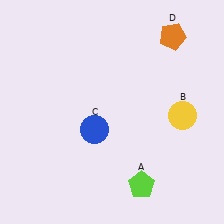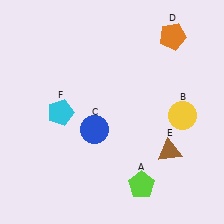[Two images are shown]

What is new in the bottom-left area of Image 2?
A cyan pentagon (F) was added in the bottom-left area of Image 2.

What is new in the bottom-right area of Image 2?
A brown triangle (E) was added in the bottom-right area of Image 2.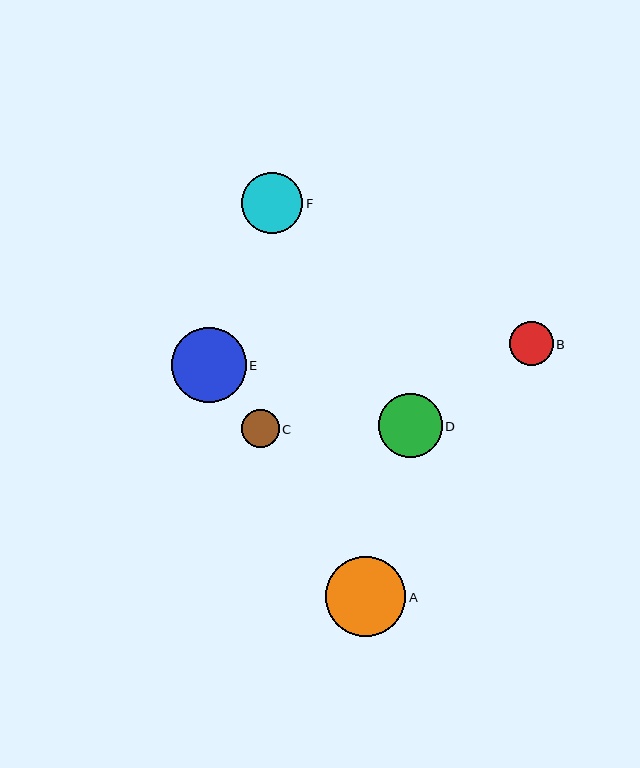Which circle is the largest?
Circle A is the largest with a size of approximately 80 pixels.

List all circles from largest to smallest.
From largest to smallest: A, E, D, F, B, C.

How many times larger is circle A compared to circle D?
Circle A is approximately 1.3 times the size of circle D.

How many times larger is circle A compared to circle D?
Circle A is approximately 1.3 times the size of circle D.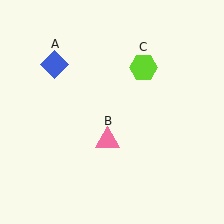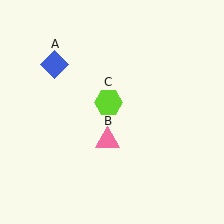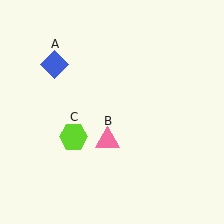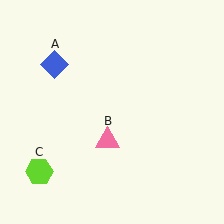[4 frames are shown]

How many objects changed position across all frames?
1 object changed position: lime hexagon (object C).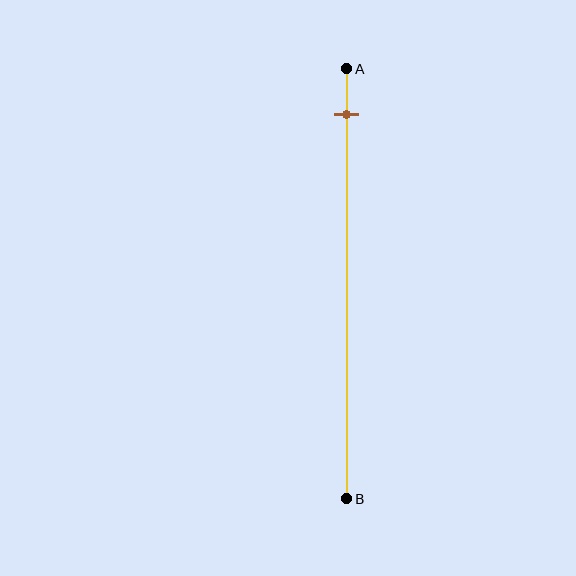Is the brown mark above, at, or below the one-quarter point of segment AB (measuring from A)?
The brown mark is above the one-quarter point of segment AB.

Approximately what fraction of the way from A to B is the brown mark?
The brown mark is approximately 10% of the way from A to B.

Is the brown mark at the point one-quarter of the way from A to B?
No, the mark is at about 10% from A, not at the 25% one-quarter point.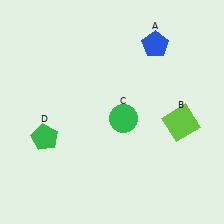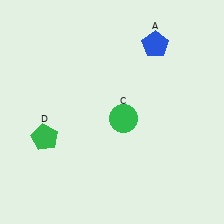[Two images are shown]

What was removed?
The lime square (B) was removed in Image 2.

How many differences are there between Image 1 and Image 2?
There is 1 difference between the two images.